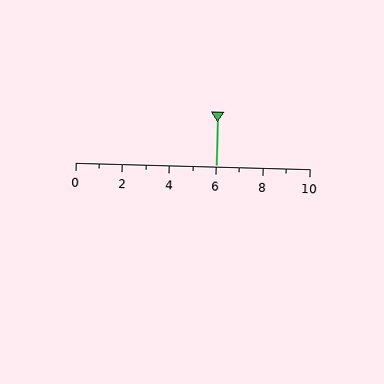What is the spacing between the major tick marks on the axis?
The major ticks are spaced 2 apart.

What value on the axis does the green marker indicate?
The marker indicates approximately 6.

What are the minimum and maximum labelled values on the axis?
The axis runs from 0 to 10.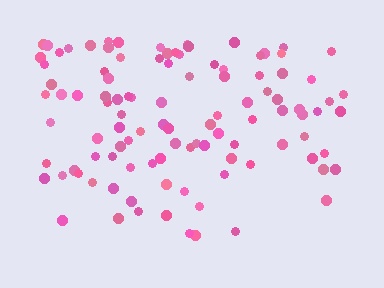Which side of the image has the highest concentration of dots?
The top.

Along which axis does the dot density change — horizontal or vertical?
Vertical.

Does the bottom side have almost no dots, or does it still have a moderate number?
Still a moderate number, just noticeably fewer than the top.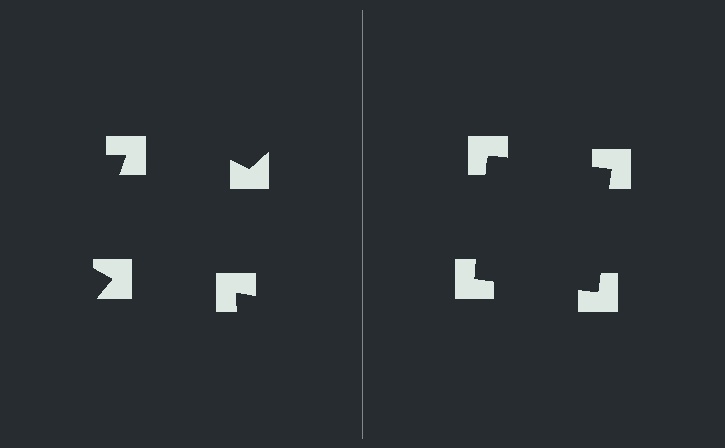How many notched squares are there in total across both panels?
8 — 4 on each side.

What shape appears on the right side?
An illusory square.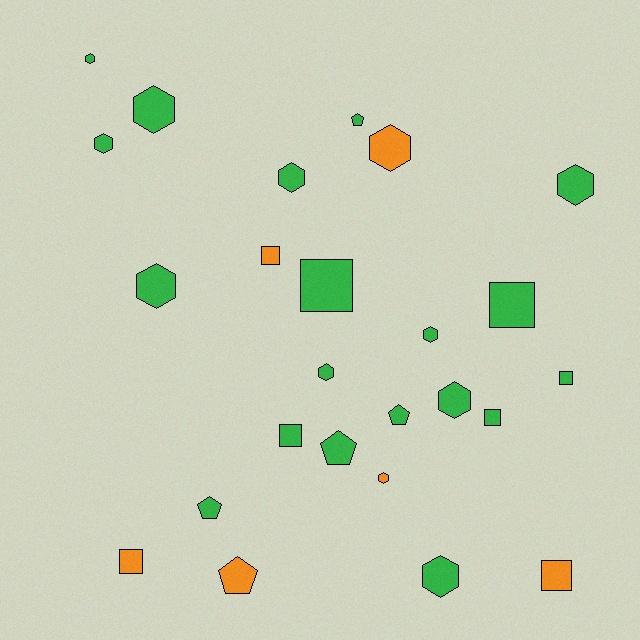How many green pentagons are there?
There are 4 green pentagons.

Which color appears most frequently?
Green, with 19 objects.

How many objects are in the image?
There are 25 objects.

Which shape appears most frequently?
Hexagon, with 12 objects.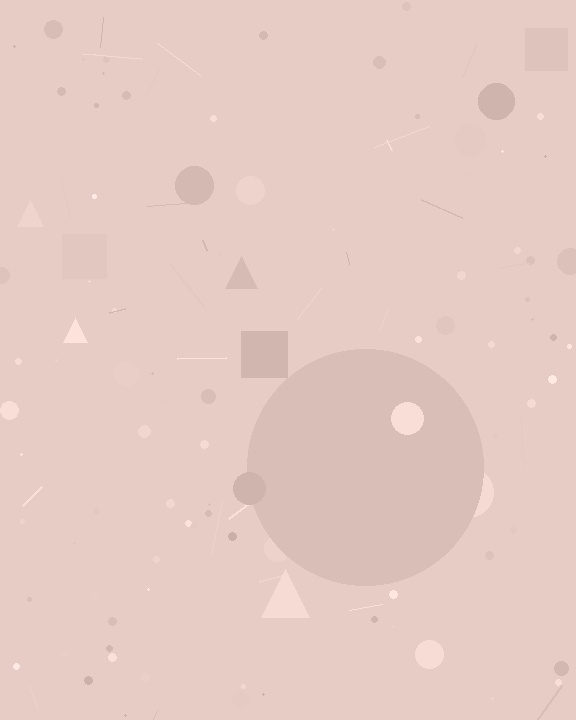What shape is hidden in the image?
A circle is hidden in the image.